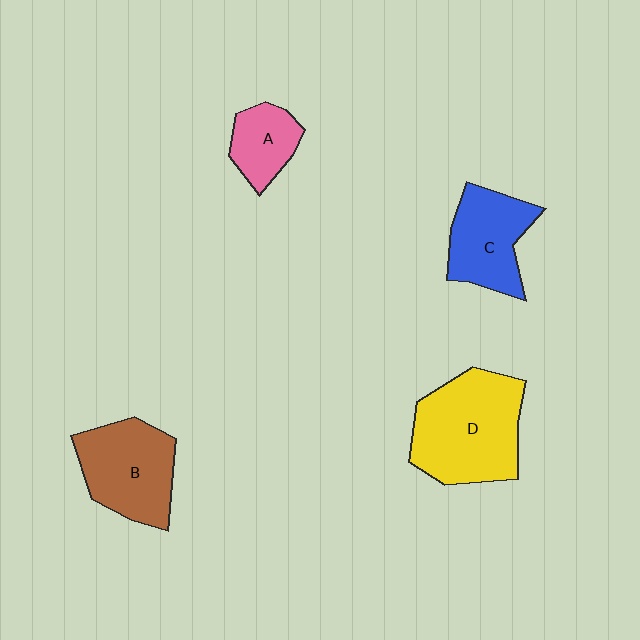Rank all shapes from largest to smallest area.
From largest to smallest: D (yellow), B (brown), C (blue), A (pink).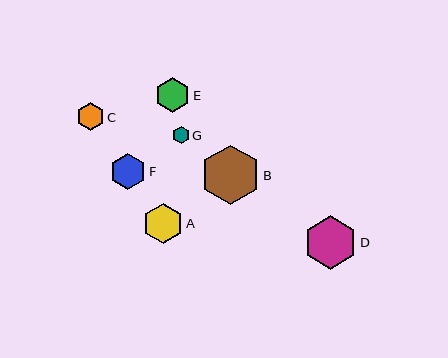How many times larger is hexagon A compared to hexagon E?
Hexagon A is approximately 1.2 times the size of hexagon E.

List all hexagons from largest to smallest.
From largest to smallest: B, D, A, F, E, C, G.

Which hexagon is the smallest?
Hexagon G is the smallest with a size of approximately 17 pixels.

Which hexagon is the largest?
Hexagon B is the largest with a size of approximately 59 pixels.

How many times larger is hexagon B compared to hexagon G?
Hexagon B is approximately 3.5 times the size of hexagon G.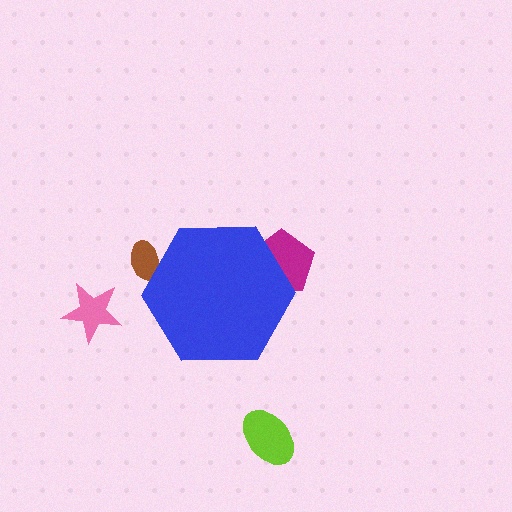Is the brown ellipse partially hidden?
Yes, the brown ellipse is partially hidden behind the blue hexagon.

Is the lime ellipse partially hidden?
No, the lime ellipse is fully visible.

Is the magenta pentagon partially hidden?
Yes, the magenta pentagon is partially hidden behind the blue hexagon.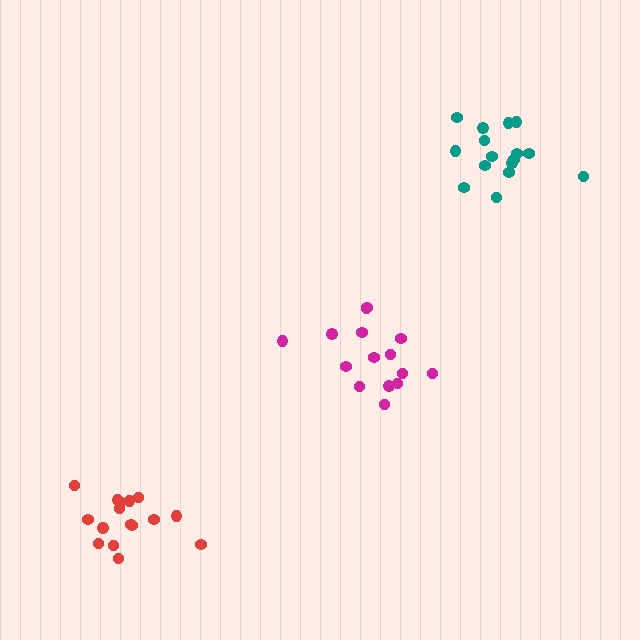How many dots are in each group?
Group 1: 15 dots, Group 2: 16 dots, Group 3: 16 dots (47 total).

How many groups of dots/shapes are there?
There are 3 groups.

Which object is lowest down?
The red cluster is bottommost.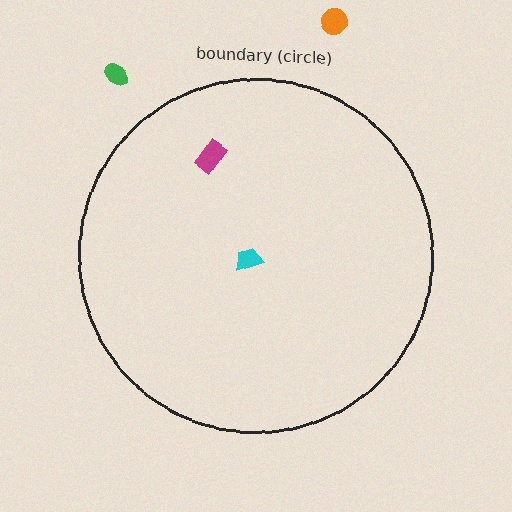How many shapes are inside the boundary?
2 inside, 2 outside.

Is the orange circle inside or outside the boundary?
Outside.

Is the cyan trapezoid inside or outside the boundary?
Inside.